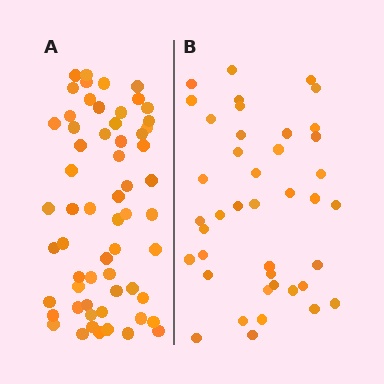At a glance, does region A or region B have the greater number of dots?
Region A (the left region) has more dots.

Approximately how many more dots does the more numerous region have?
Region A has approximately 20 more dots than region B.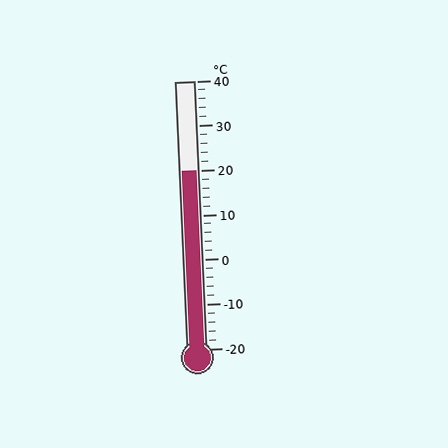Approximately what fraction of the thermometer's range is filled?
The thermometer is filled to approximately 65% of its range.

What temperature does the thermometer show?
The thermometer shows approximately 20°C.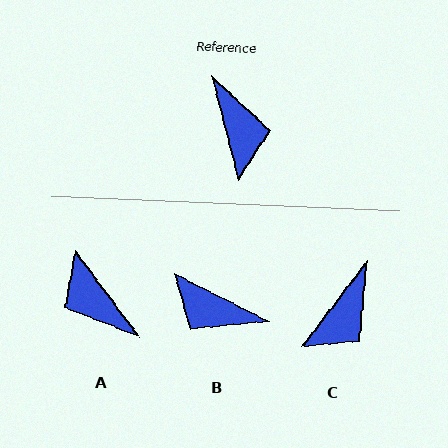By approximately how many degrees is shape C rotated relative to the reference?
Approximately 52 degrees clockwise.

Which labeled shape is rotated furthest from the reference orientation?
A, about 158 degrees away.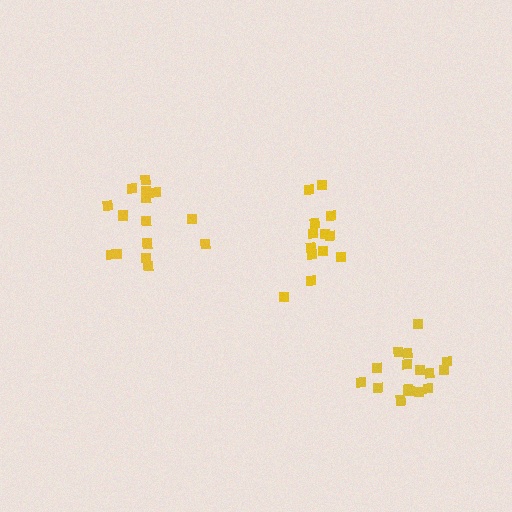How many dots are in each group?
Group 1: 13 dots, Group 2: 16 dots, Group 3: 15 dots (44 total).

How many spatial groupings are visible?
There are 3 spatial groupings.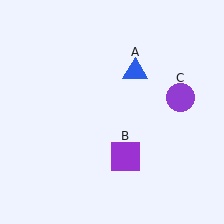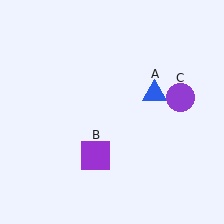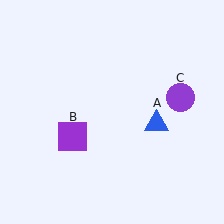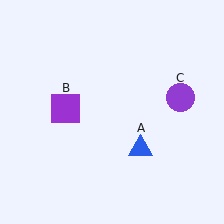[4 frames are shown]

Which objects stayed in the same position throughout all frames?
Purple circle (object C) remained stationary.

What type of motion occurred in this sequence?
The blue triangle (object A), purple square (object B) rotated clockwise around the center of the scene.